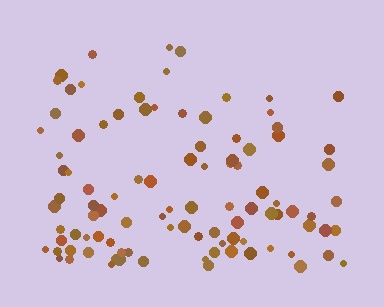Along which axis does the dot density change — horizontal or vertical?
Vertical.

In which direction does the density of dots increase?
From top to bottom, with the bottom side densest.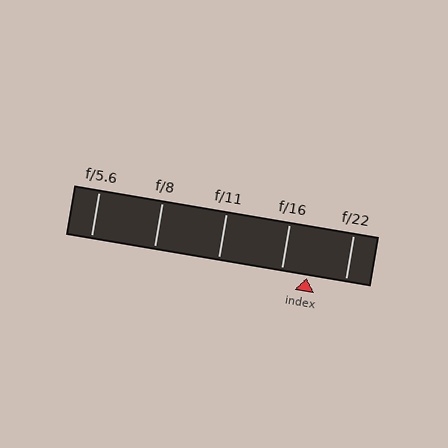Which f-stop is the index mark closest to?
The index mark is closest to f/16.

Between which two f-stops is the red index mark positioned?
The index mark is between f/16 and f/22.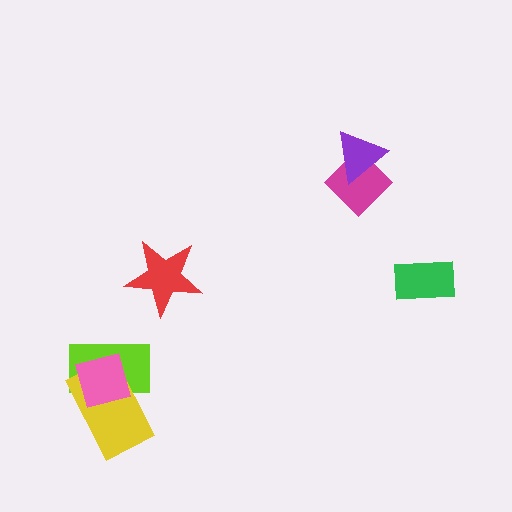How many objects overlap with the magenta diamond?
1 object overlaps with the magenta diamond.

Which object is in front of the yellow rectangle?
The pink square is in front of the yellow rectangle.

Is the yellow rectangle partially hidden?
Yes, it is partially covered by another shape.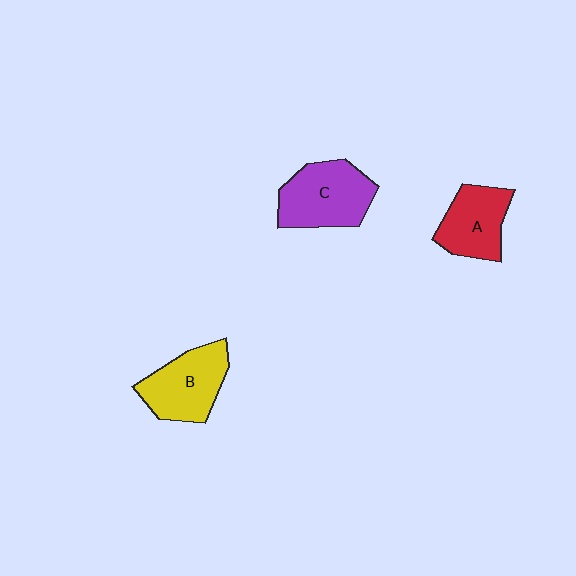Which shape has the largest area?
Shape C (purple).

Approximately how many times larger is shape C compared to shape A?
Approximately 1.3 times.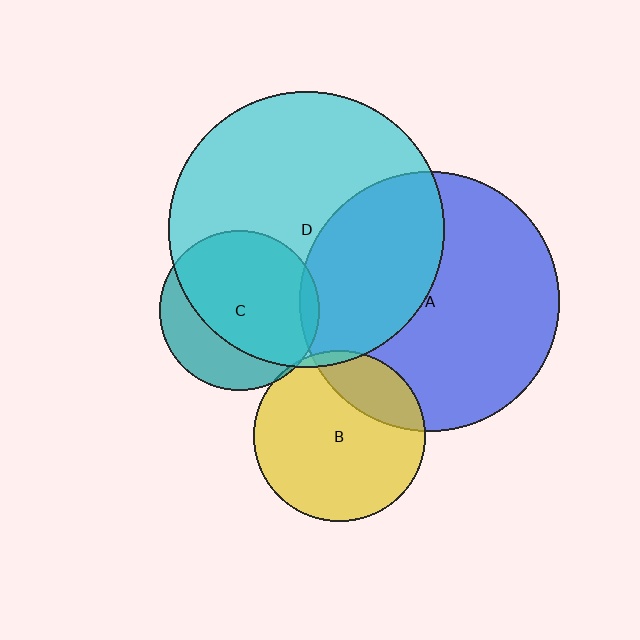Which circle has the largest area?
Circle D (cyan).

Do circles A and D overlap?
Yes.